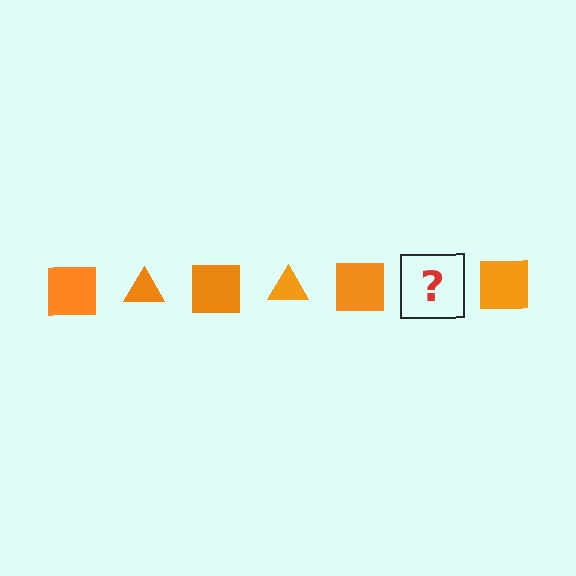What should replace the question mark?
The question mark should be replaced with an orange triangle.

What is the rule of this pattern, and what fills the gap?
The rule is that the pattern cycles through square, triangle shapes in orange. The gap should be filled with an orange triangle.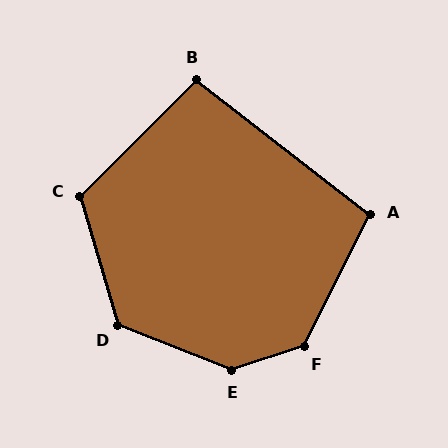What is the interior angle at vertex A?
Approximately 101 degrees (obtuse).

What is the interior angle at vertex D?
Approximately 128 degrees (obtuse).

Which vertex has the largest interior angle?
E, at approximately 140 degrees.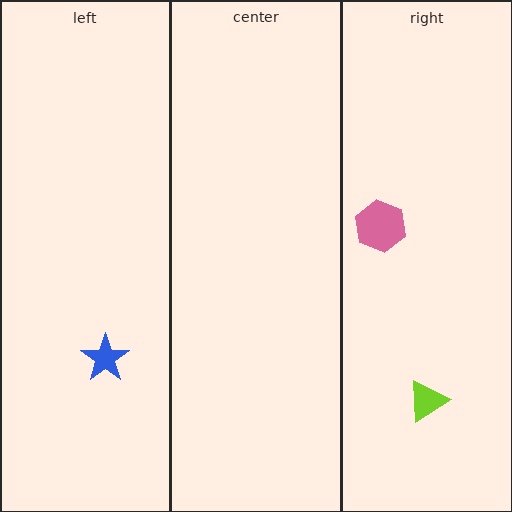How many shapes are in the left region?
1.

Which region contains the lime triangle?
The right region.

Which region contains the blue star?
The left region.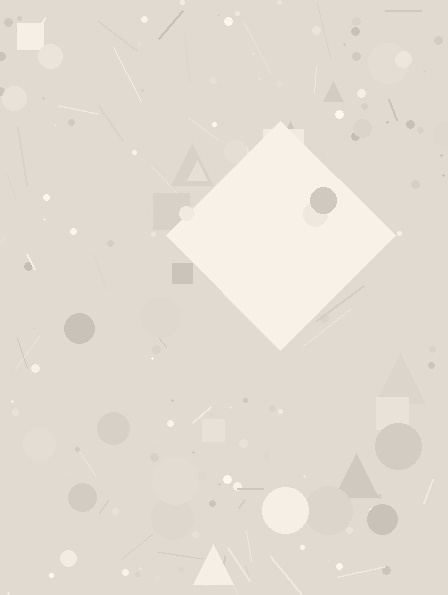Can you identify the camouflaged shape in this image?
The camouflaged shape is a diamond.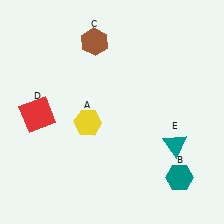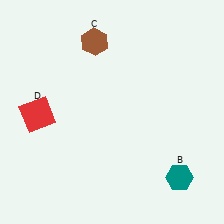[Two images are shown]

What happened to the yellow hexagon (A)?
The yellow hexagon (A) was removed in Image 2. It was in the bottom-left area of Image 1.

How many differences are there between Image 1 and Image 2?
There are 2 differences between the two images.